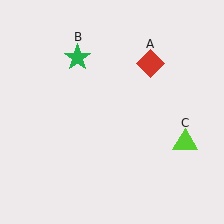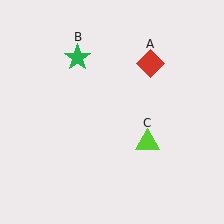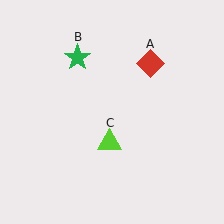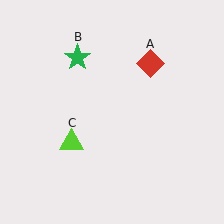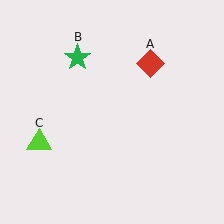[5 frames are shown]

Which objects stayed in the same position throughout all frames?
Red diamond (object A) and green star (object B) remained stationary.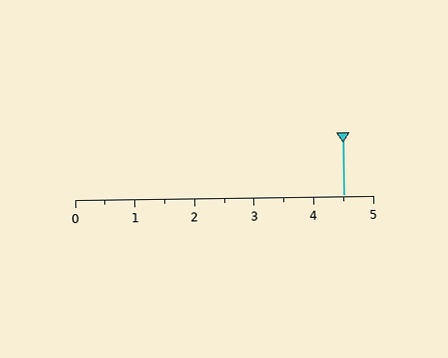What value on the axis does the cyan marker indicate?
The marker indicates approximately 4.5.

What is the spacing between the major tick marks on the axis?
The major ticks are spaced 1 apart.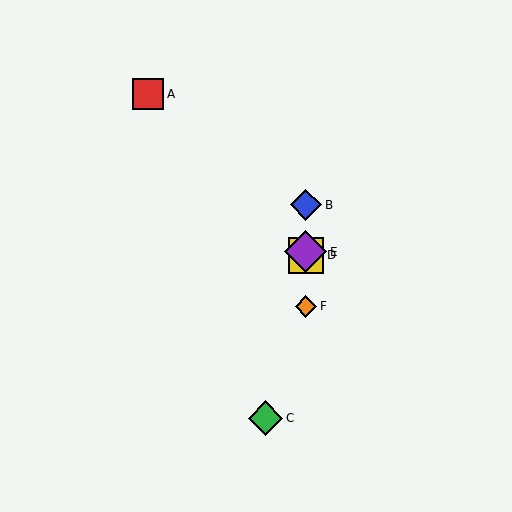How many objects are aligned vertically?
4 objects (B, D, E, F) are aligned vertically.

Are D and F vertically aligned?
Yes, both are at x≈306.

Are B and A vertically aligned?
No, B is at x≈306 and A is at x≈148.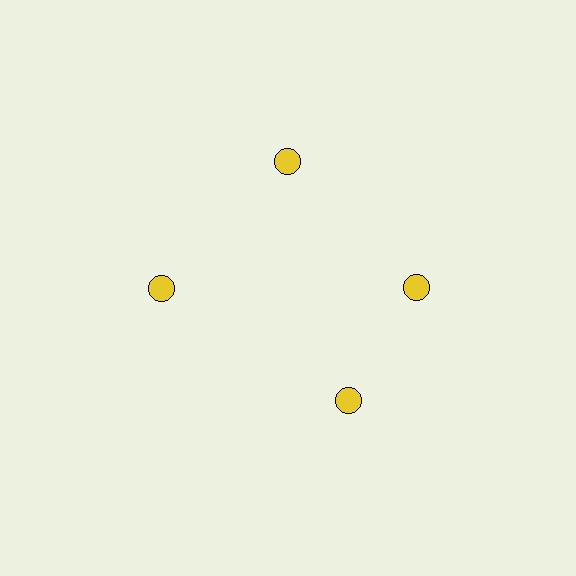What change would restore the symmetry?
The symmetry would be restored by rotating it back into even spacing with its neighbors so that all 4 circles sit at equal angles and equal distance from the center.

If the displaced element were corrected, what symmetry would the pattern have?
It would have 4-fold rotational symmetry — the pattern would map onto itself every 90 degrees.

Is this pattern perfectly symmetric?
No. The 4 yellow circles are arranged in a ring, but one element near the 6 o'clock position is rotated out of alignment along the ring, breaking the 4-fold rotational symmetry.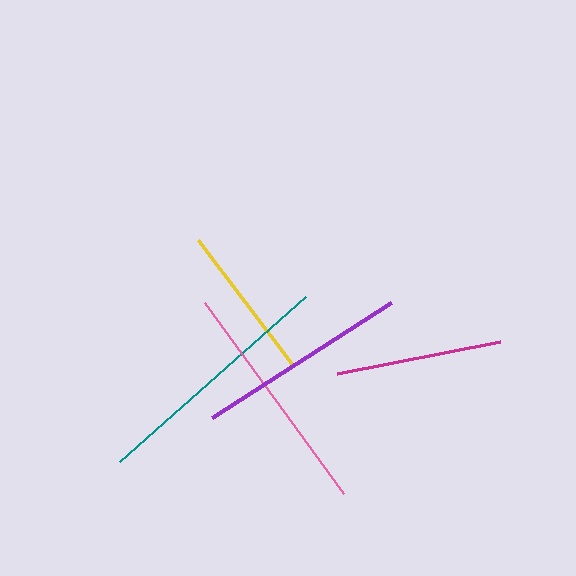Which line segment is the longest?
The teal line is the longest at approximately 249 pixels.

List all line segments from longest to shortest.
From longest to shortest: teal, pink, purple, magenta, yellow.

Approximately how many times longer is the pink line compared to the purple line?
The pink line is approximately 1.1 times the length of the purple line.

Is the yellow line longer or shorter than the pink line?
The pink line is longer than the yellow line.